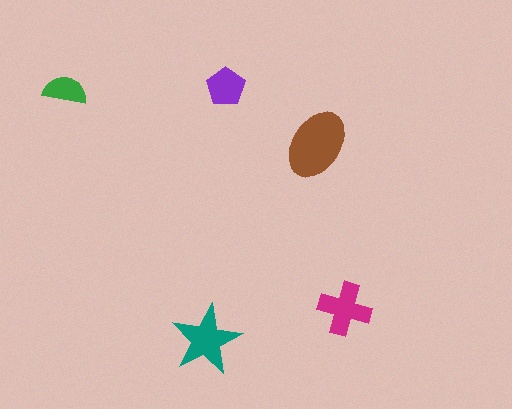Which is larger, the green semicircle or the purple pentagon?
The purple pentagon.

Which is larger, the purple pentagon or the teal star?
The teal star.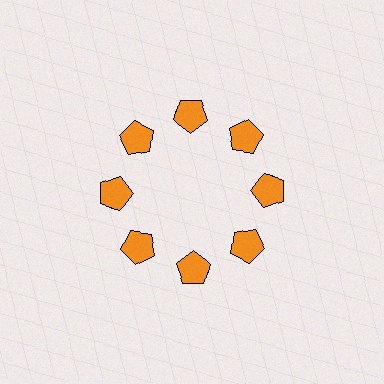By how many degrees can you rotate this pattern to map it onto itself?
The pattern maps onto itself every 45 degrees of rotation.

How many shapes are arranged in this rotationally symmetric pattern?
There are 8 shapes, arranged in 8 groups of 1.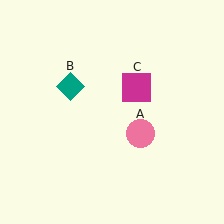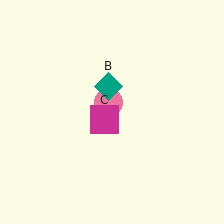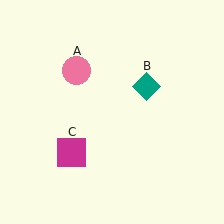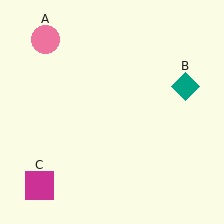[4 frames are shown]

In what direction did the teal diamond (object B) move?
The teal diamond (object B) moved right.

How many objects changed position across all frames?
3 objects changed position: pink circle (object A), teal diamond (object B), magenta square (object C).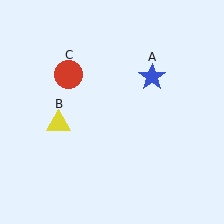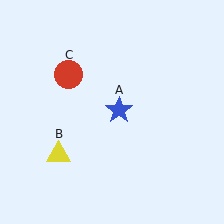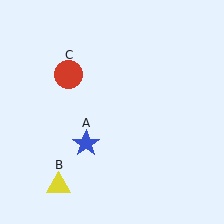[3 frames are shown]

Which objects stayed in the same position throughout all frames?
Red circle (object C) remained stationary.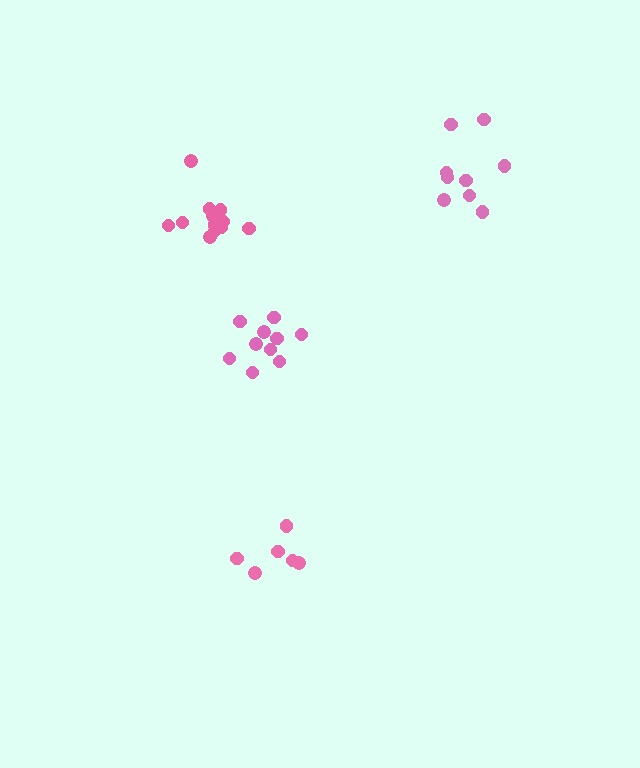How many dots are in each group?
Group 1: 9 dots, Group 2: 6 dots, Group 3: 12 dots, Group 4: 10 dots (37 total).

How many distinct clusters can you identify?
There are 4 distinct clusters.